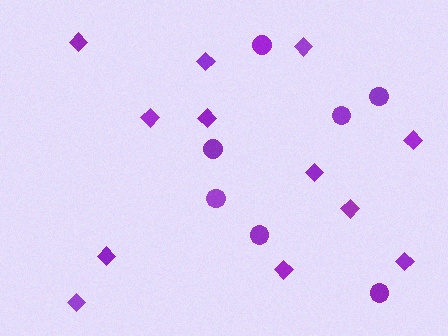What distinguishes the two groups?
There are 2 groups: one group of diamonds (12) and one group of circles (7).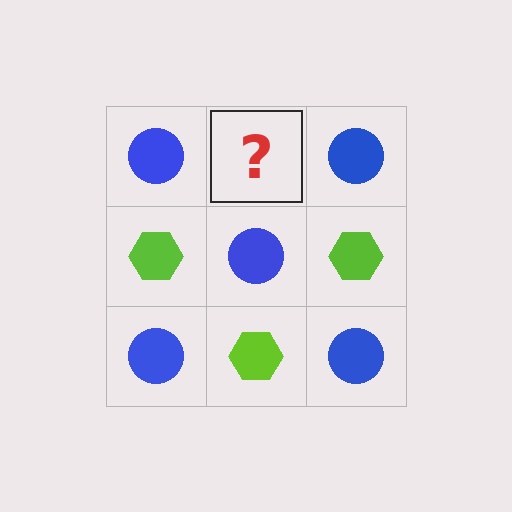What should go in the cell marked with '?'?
The missing cell should contain a lime hexagon.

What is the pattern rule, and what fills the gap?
The rule is that it alternates blue circle and lime hexagon in a checkerboard pattern. The gap should be filled with a lime hexagon.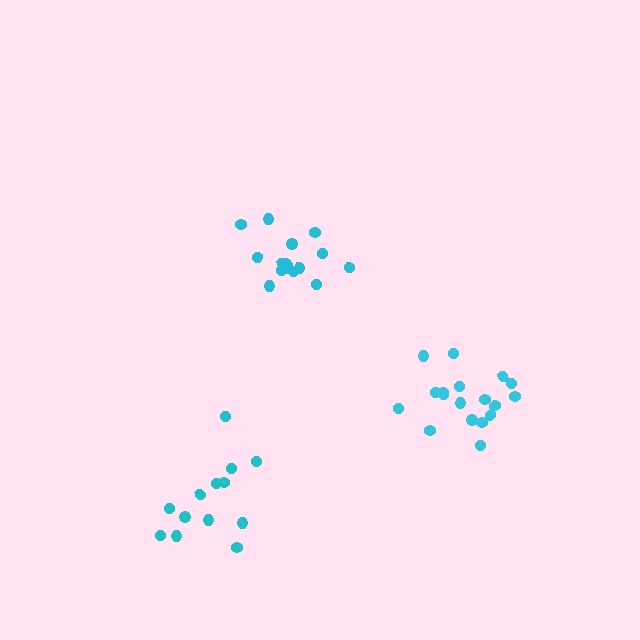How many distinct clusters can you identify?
There are 3 distinct clusters.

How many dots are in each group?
Group 1: 15 dots, Group 2: 18 dots, Group 3: 13 dots (46 total).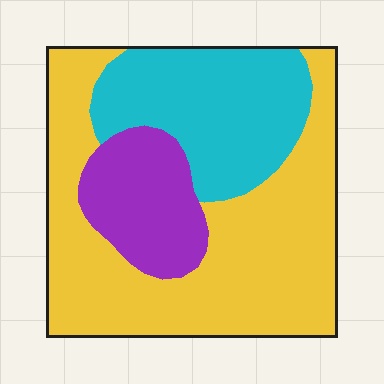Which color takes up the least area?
Purple, at roughly 15%.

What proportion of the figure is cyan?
Cyan takes up about one quarter (1/4) of the figure.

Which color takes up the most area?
Yellow, at roughly 55%.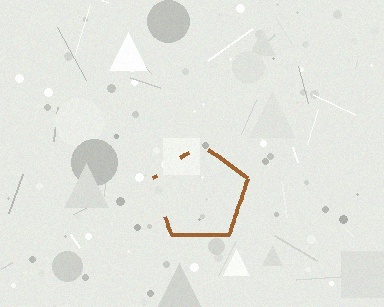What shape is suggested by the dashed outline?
The dashed outline suggests a pentagon.